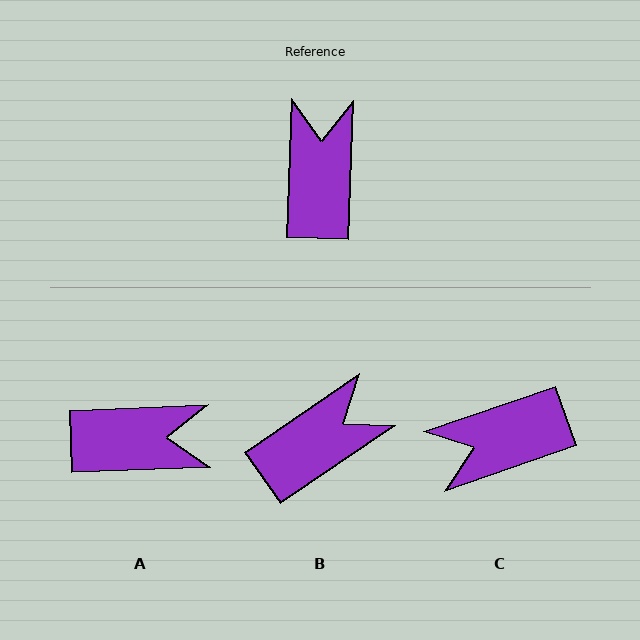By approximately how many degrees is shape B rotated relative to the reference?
Approximately 54 degrees clockwise.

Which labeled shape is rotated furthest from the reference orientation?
C, about 111 degrees away.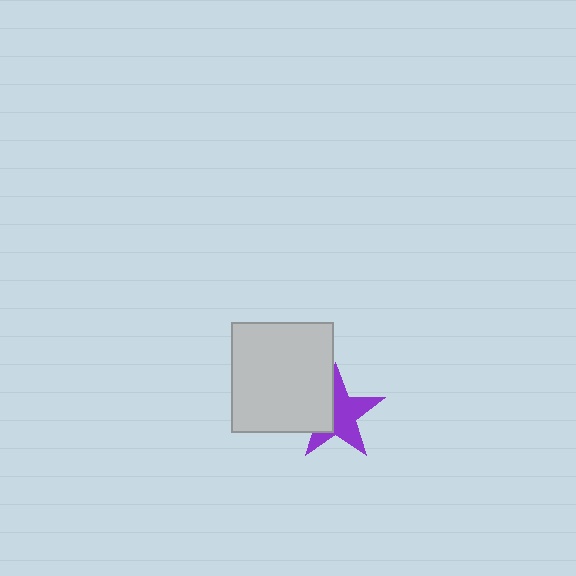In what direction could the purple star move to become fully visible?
The purple star could move right. That would shift it out from behind the light gray rectangle entirely.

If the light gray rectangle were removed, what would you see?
You would see the complete purple star.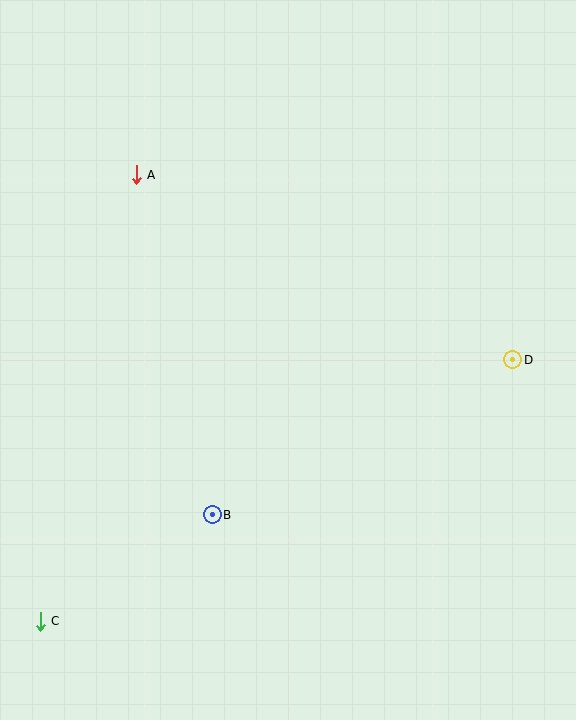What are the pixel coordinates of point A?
Point A is at (136, 175).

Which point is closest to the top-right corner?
Point D is closest to the top-right corner.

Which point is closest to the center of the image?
Point B at (212, 515) is closest to the center.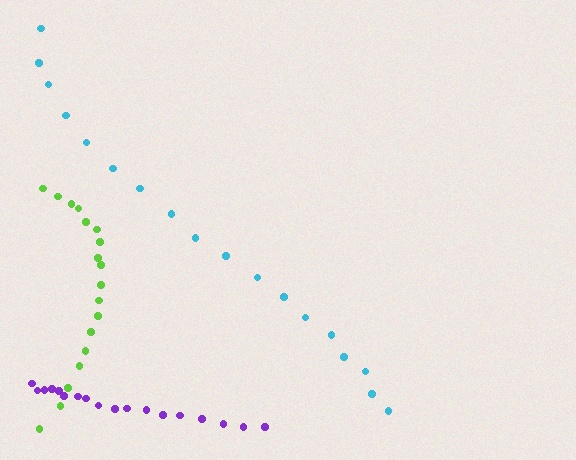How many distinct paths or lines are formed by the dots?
There are 3 distinct paths.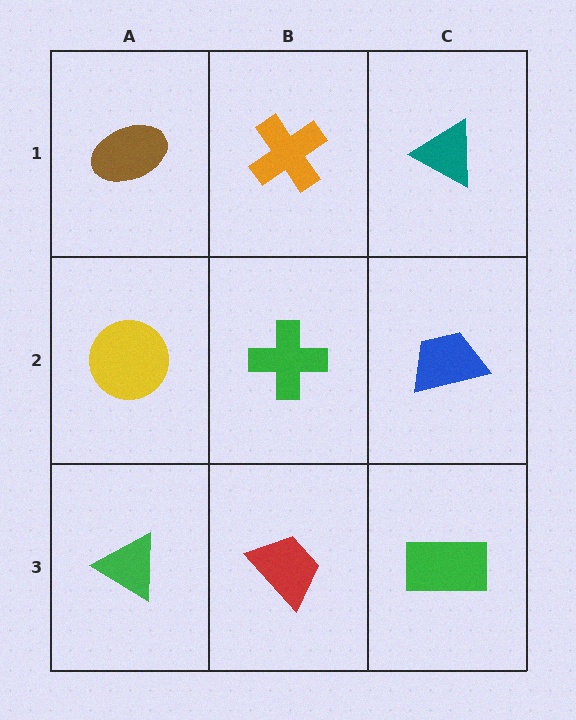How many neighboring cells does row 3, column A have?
2.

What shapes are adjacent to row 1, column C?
A blue trapezoid (row 2, column C), an orange cross (row 1, column B).